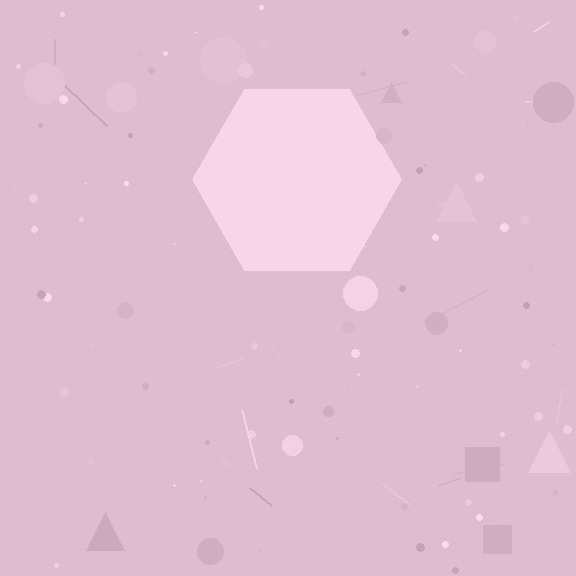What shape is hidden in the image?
A hexagon is hidden in the image.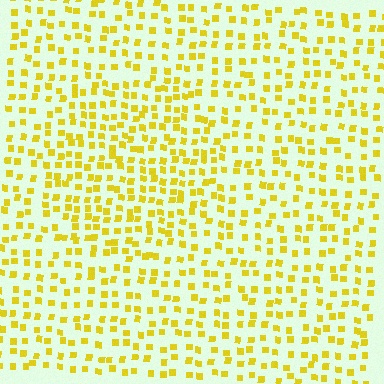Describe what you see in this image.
The image contains small yellow elements arranged at two different densities. A circle-shaped region is visible where the elements are more densely packed than the surrounding area.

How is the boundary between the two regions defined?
The boundary is defined by a change in element density (approximately 1.5x ratio). All elements are the same color, size, and shape.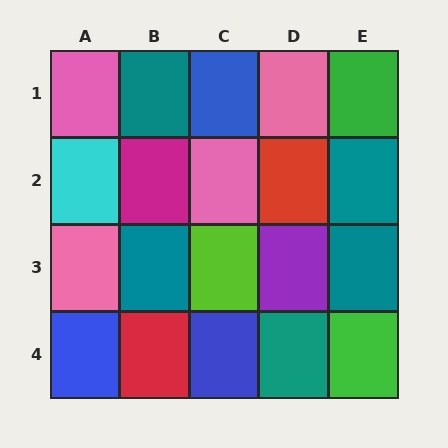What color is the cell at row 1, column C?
Blue.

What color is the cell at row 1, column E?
Green.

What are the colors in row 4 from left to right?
Blue, red, blue, teal, green.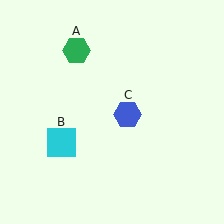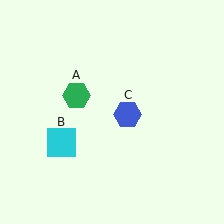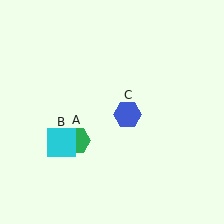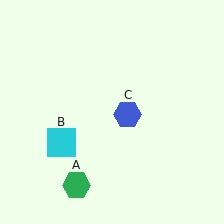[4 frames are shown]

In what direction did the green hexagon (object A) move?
The green hexagon (object A) moved down.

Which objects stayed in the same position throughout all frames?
Cyan square (object B) and blue hexagon (object C) remained stationary.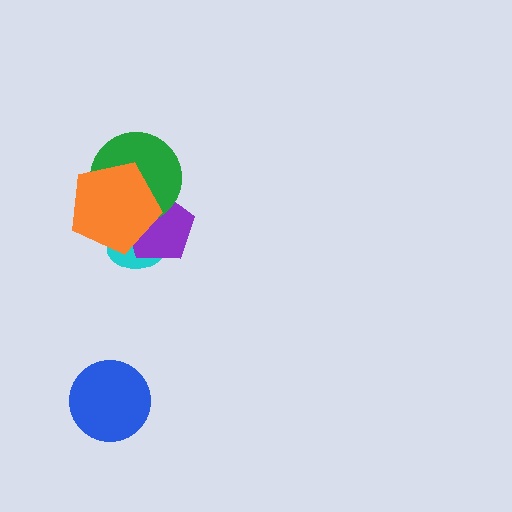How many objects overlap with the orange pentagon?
3 objects overlap with the orange pentagon.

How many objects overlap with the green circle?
2 objects overlap with the green circle.